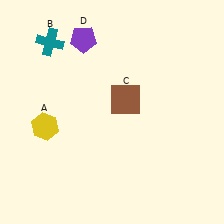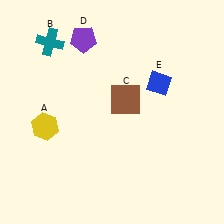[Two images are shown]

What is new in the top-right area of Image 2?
A blue diamond (E) was added in the top-right area of Image 2.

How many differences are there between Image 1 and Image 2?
There is 1 difference between the two images.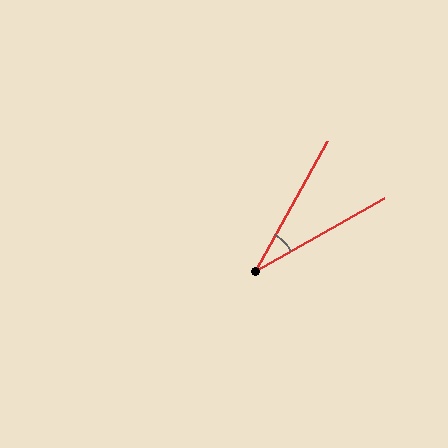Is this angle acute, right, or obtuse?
It is acute.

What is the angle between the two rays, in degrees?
Approximately 32 degrees.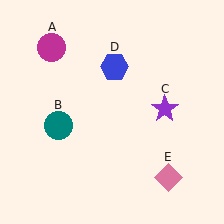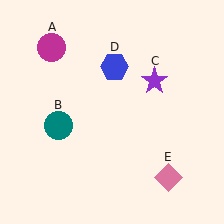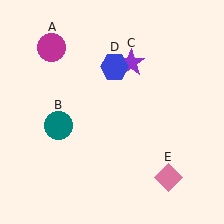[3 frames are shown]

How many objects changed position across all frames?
1 object changed position: purple star (object C).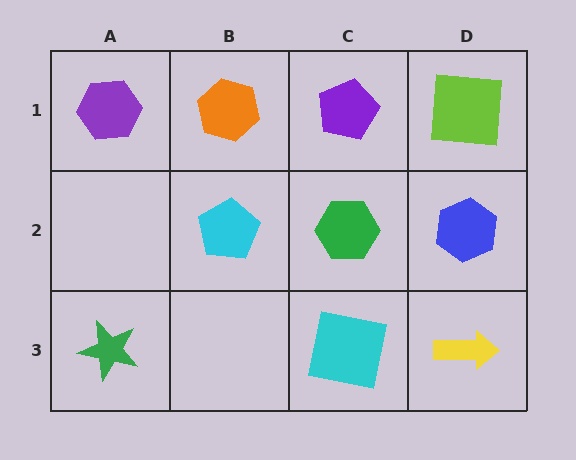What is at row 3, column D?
A yellow arrow.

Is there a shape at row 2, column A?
No, that cell is empty.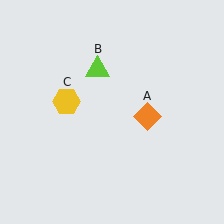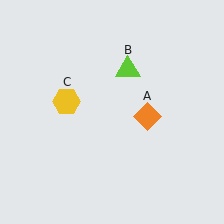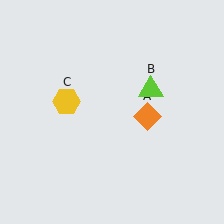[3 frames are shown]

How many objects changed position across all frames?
1 object changed position: lime triangle (object B).